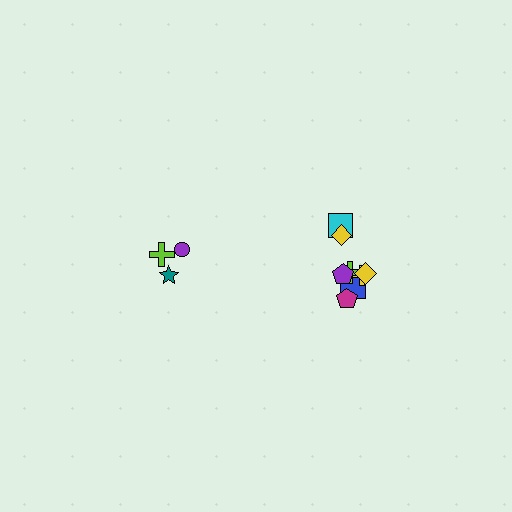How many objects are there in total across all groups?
There are 11 objects.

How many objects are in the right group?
There are 8 objects.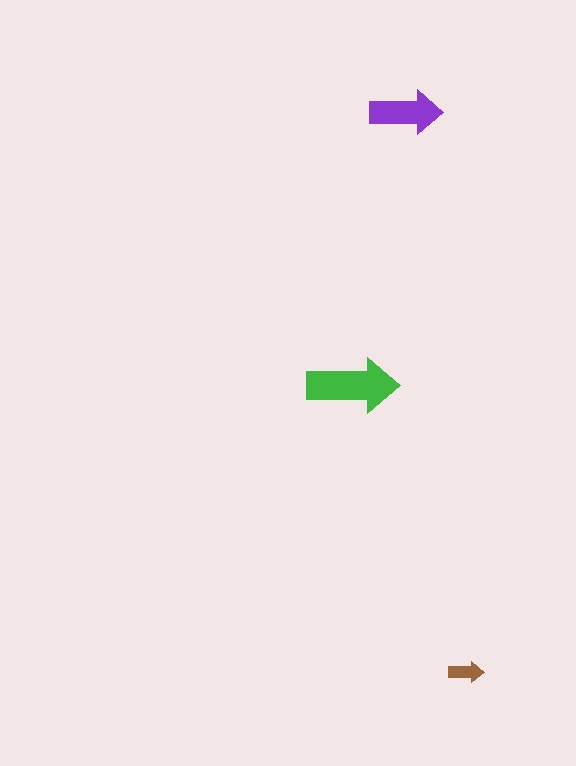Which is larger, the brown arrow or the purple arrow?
The purple one.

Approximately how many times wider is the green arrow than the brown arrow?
About 2.5 times wider.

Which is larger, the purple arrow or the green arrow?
The green one.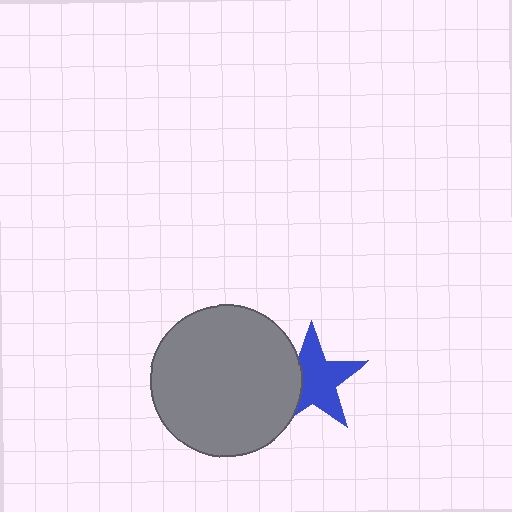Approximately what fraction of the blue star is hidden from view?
Roughly 30% of the blue star is hidden behind the gray circle.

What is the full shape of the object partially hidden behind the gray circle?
The partially hidden object is a blue star.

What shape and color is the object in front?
The object in front is a gray circle.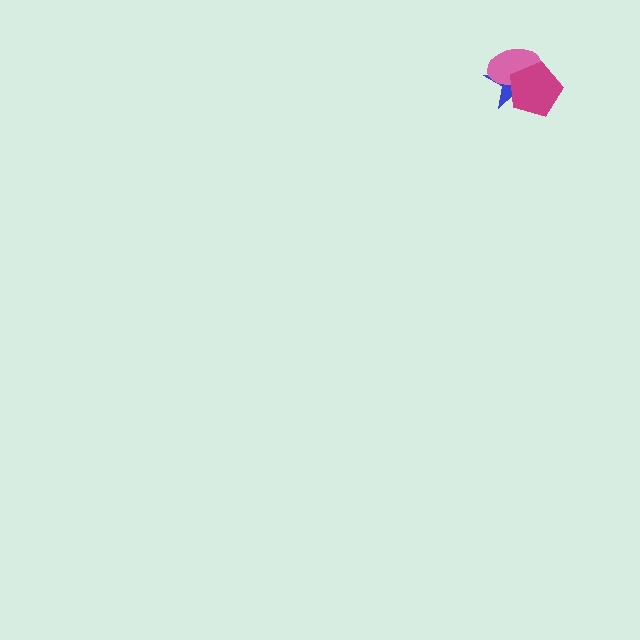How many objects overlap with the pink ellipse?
2 objects overlap with the pink ellipse.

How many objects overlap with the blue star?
2 objects overlap with the blue star.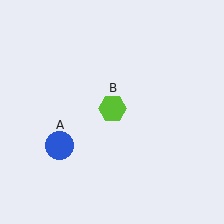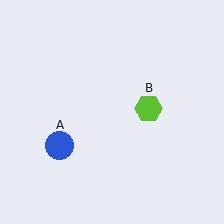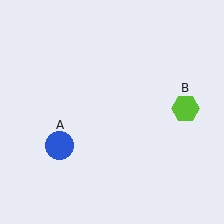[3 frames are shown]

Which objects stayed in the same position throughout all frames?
Blue circle (object A) remained stationary.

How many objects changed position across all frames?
1 object changed position: lime hexagon (object B).